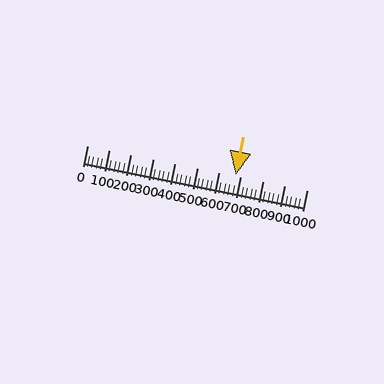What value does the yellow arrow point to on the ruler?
The yellow arrow points to approximately 677.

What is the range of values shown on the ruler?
The ruler shows values from 0 to 1000.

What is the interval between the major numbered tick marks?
The major tick marks are spaced 100 units apart.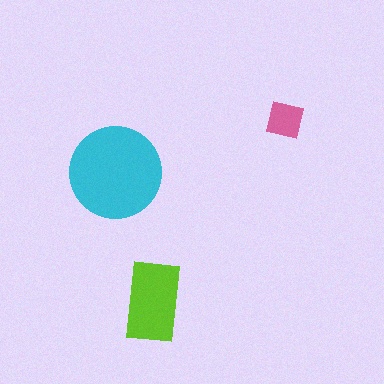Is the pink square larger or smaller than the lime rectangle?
Smaller.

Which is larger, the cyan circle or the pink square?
The cyan circle.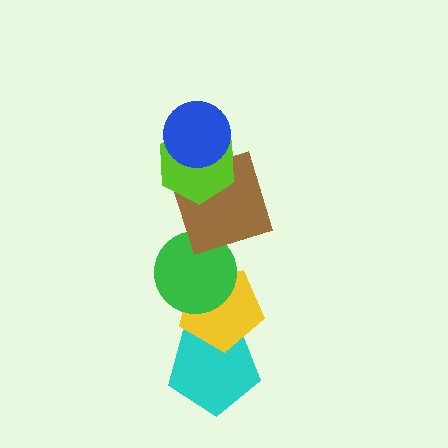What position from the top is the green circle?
The green circle is 4th from the top.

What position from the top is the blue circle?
The blue circle is 1st from the top.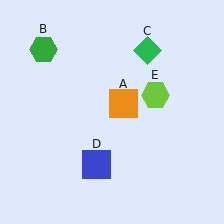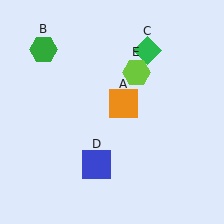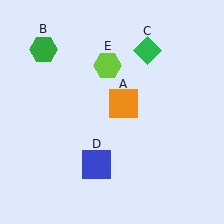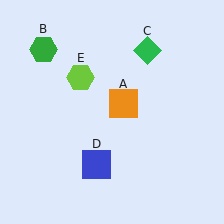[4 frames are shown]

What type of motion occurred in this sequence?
The lime hexagon (object E) rotated counterclockwise around the center of the scene.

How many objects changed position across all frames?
1 object changed position: lime hexagon (object E).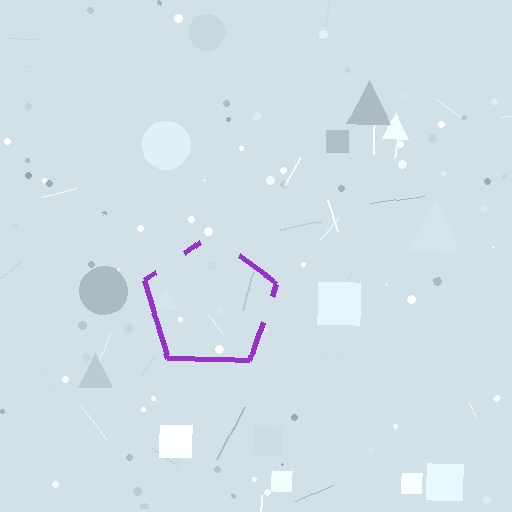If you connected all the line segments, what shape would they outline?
They would outline a pentagon.